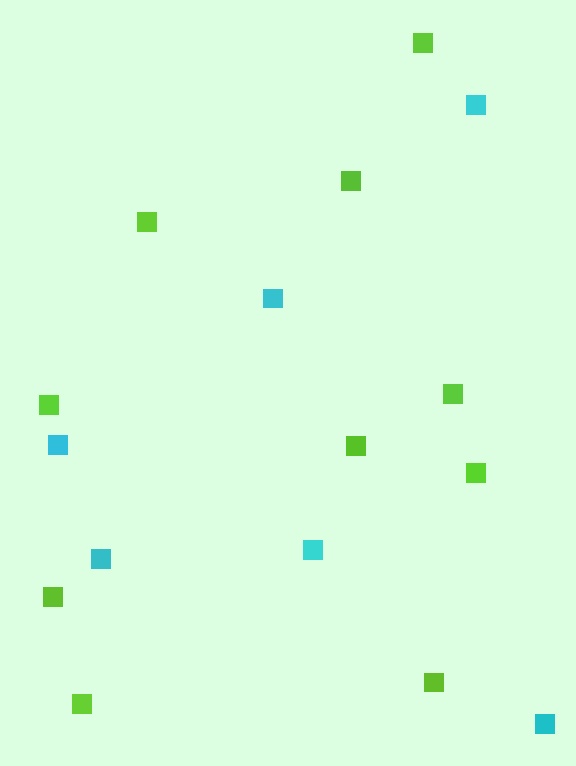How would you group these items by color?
There are 2 groups: one group of cyan squares (6) and one group of lime squares (10).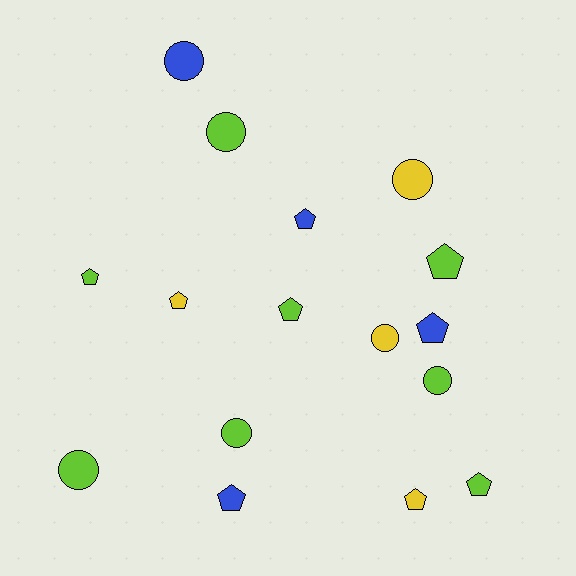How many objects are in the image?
There are 16 objects.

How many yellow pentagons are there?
There are 2 yellow pentagons.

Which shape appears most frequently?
Pentagon, with 9 objects.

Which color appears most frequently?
Lime, with 8 objects.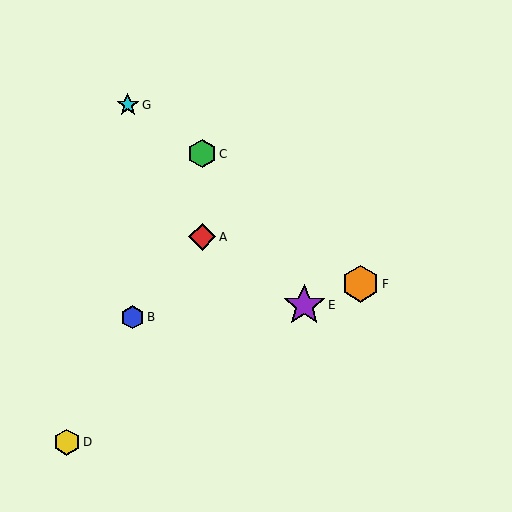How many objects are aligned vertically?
2 objects (A, C) are aligned vertically.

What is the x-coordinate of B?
Object B is at x≈132.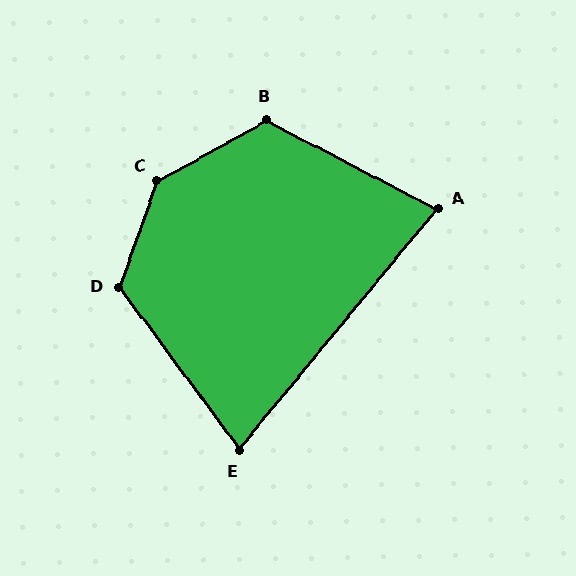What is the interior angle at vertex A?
Approximately 78 degrees (acute).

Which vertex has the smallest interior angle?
E, at approximately 76 degrees.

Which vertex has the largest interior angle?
C, at approximately 139 degrees.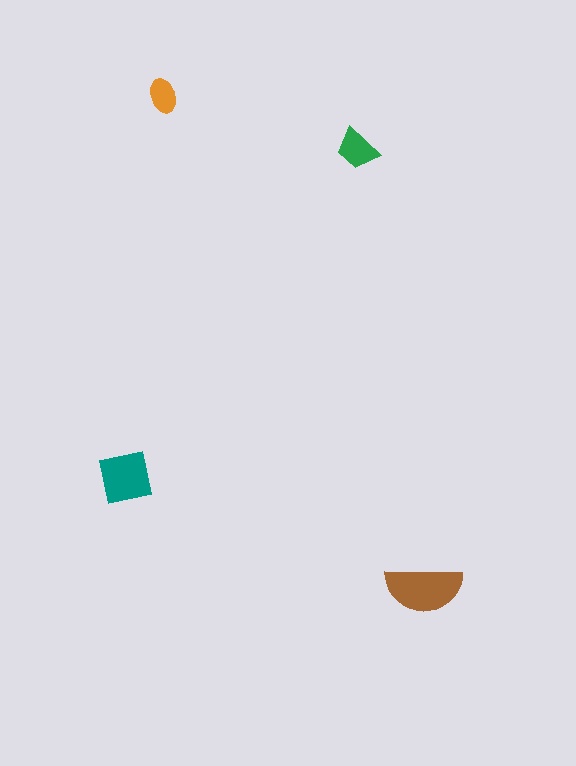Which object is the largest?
The brown semicircle.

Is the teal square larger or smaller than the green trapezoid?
Larger.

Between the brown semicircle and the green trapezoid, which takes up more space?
The brown semicircle.